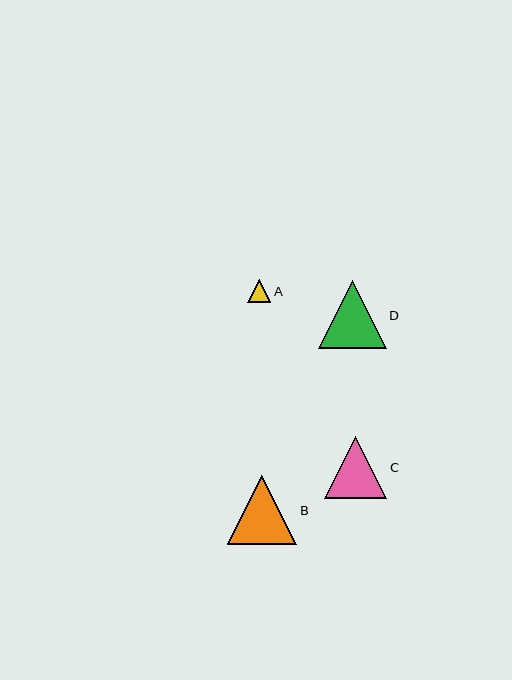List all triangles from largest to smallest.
From largest to smallest: B, D, C, A.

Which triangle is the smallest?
Triangle A is the smallest with a size of approximately 23 pixels.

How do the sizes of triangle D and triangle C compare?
Triangle D and triangle C are approximately the same size.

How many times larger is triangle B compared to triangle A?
Triangle B is approximately 3.0 times the size of triangle A.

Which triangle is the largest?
Triangle B is the largest with a size of approximately 69 pixels.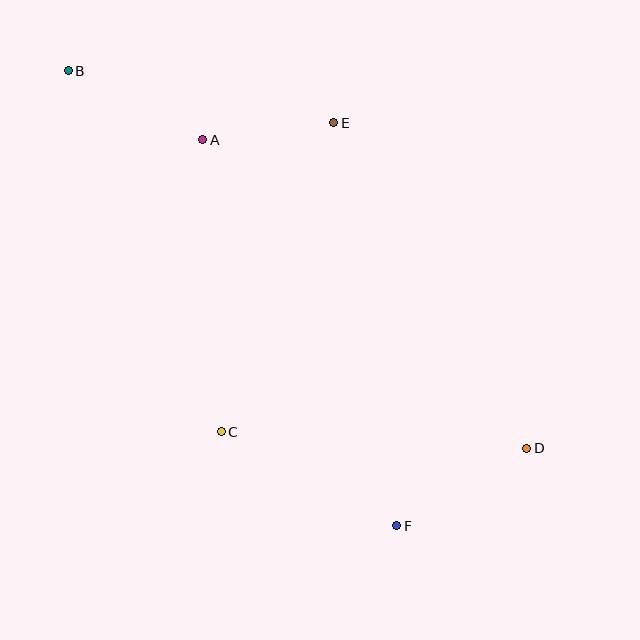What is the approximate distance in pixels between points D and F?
The distance between D and F is approximately 151 pixels.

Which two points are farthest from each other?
Points B and D are farthest from each other.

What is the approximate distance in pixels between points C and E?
The distance between C and E is approximately 329 pixels.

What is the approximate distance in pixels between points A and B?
The distance between A and B is approximately 151 pixels.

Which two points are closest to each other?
Points A and E are closest to each other.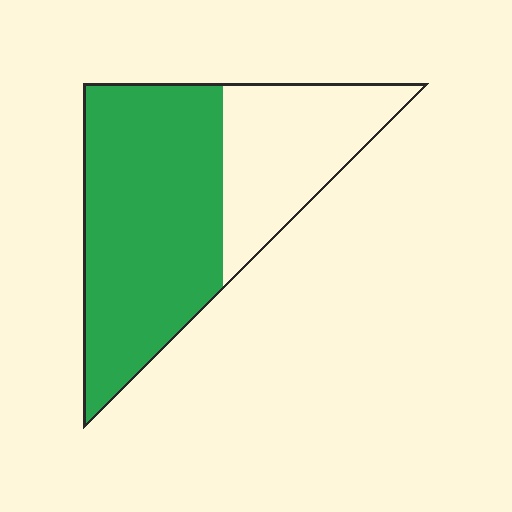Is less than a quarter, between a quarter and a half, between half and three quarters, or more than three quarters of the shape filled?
Between half and three quarters.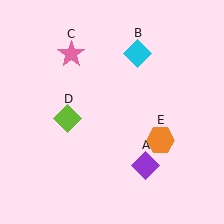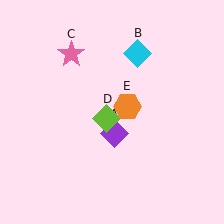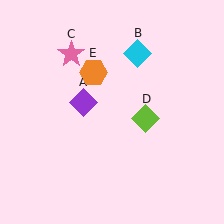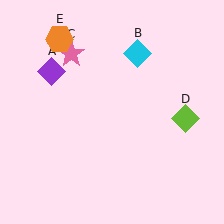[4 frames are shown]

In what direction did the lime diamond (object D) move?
The lime diamond (object D) moved right.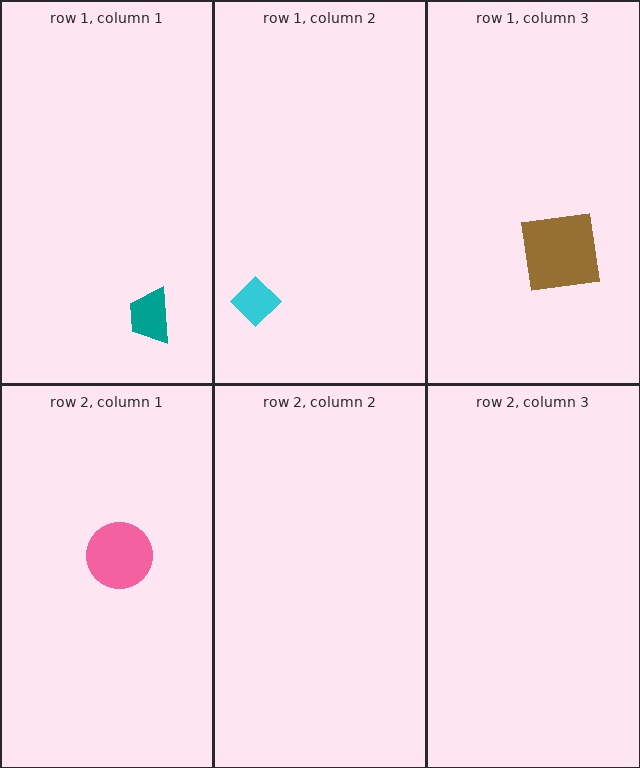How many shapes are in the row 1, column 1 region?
1.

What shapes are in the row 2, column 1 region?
The pink circle.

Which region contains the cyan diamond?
The row 1, column 2 region.